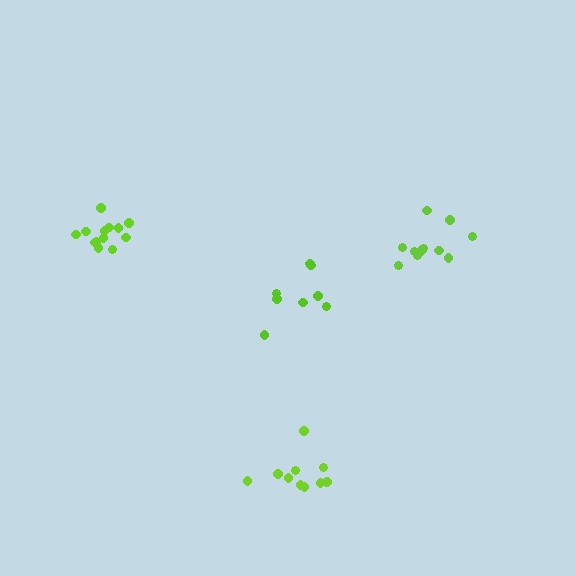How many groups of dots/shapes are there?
There are 4 groups.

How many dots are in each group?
Group 1: 11 dots, Group 2: 8 dots, Group 3: 10 dots, Group 4: 13 dots (42 total).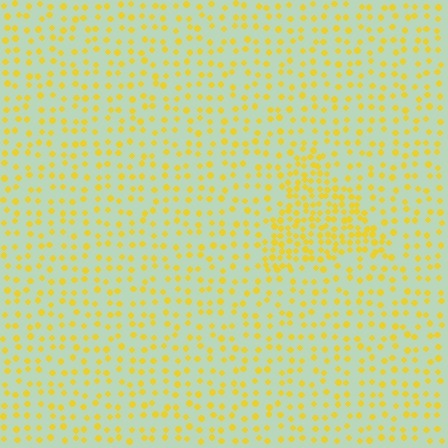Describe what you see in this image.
The image contains small yellow elements arranged at two different densities. A triangle-shaped region is visible where the elements are more densely packed than the surrounding area.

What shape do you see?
I see a triangle.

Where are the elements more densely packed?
The elements are more densely packed inside the triangle boundary.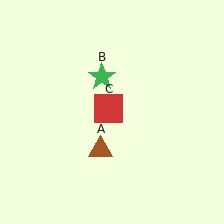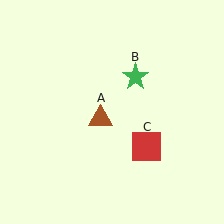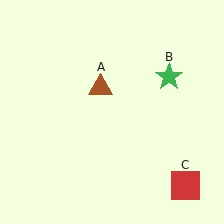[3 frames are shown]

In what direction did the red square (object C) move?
The red square (object C) moved down and to the right.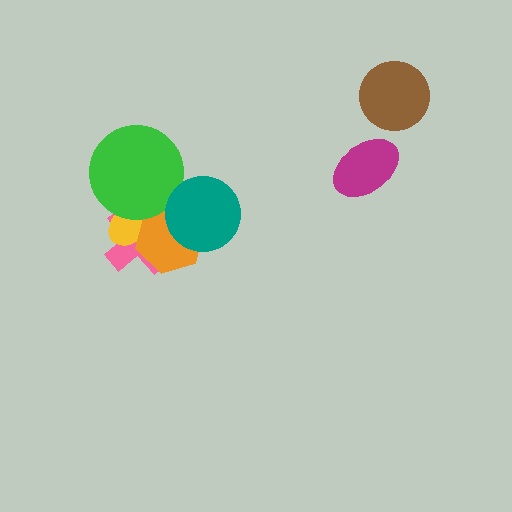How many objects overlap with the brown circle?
0 objects overlap with the brown circle.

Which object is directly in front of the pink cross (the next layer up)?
The yellow ellipse is directly in front of the pink cross.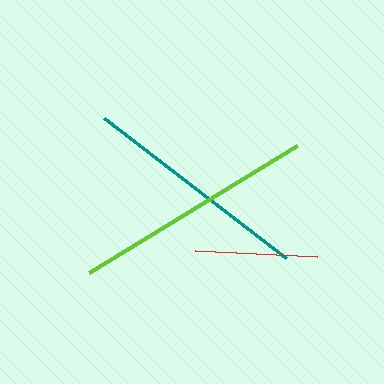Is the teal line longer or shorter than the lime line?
The lime line is longer than the teal line.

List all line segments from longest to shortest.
From longest to shortest: lime, teal, red.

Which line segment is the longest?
The lime line is the longest at approximately 244 pixels.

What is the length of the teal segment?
The teal segment is approximately 229 pixels long.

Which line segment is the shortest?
The red line is the shortest at approximately 122 pixels.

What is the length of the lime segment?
The lime segment is approximately 244 pixels long.